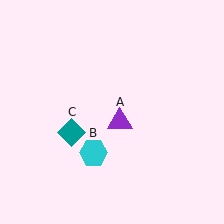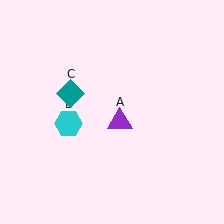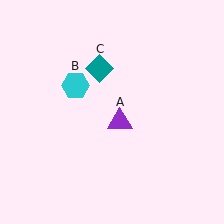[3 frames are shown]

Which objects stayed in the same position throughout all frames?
Purple triangle (object A) remained stationary.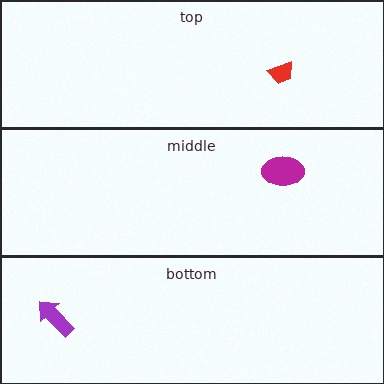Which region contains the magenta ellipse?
The middle region.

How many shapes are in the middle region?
1.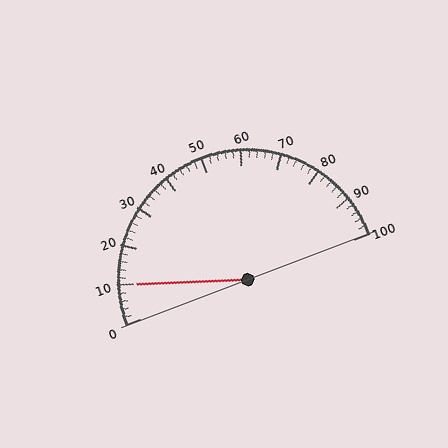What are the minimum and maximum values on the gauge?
The gauge ranges from 0 to 100.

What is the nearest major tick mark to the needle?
The nearest major tick mark is 10.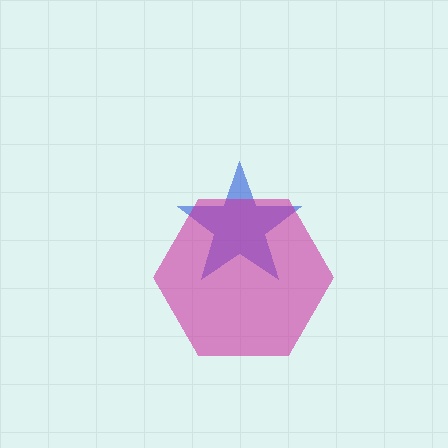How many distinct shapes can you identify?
There are 2 distinct shapes: a blue star, a magenta hexagon.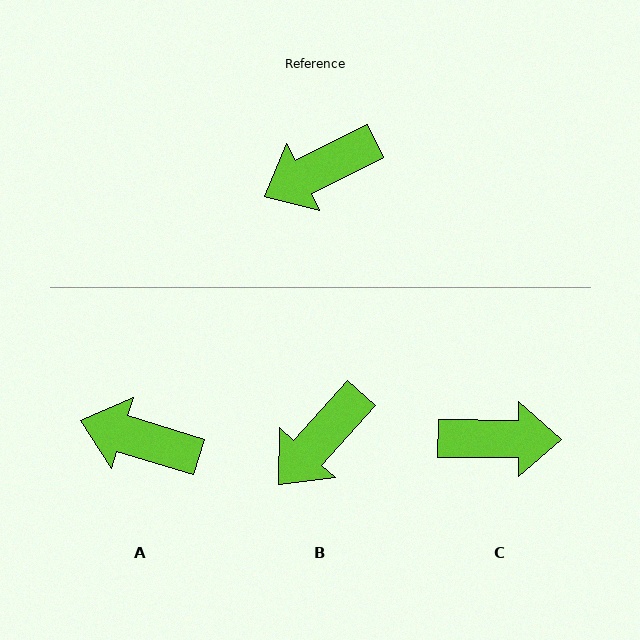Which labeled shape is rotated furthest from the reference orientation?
C, about 153 degrees away.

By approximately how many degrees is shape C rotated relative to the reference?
Approximately 153 degrees counter-clockwise.